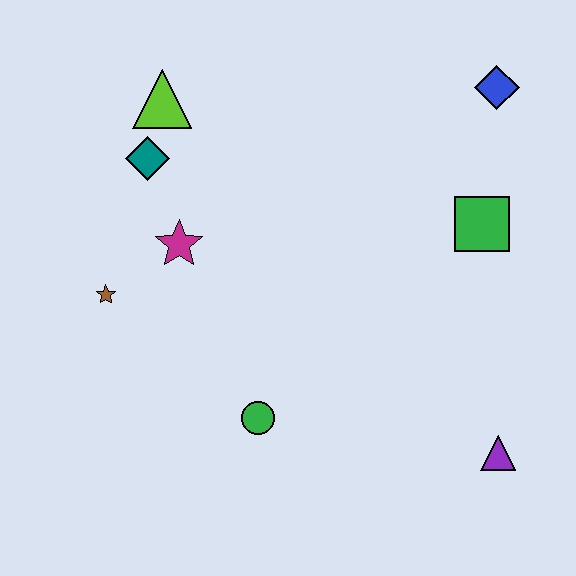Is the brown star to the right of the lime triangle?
No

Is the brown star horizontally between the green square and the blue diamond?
No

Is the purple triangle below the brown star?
Yes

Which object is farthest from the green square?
The brown star is farthest from the green square.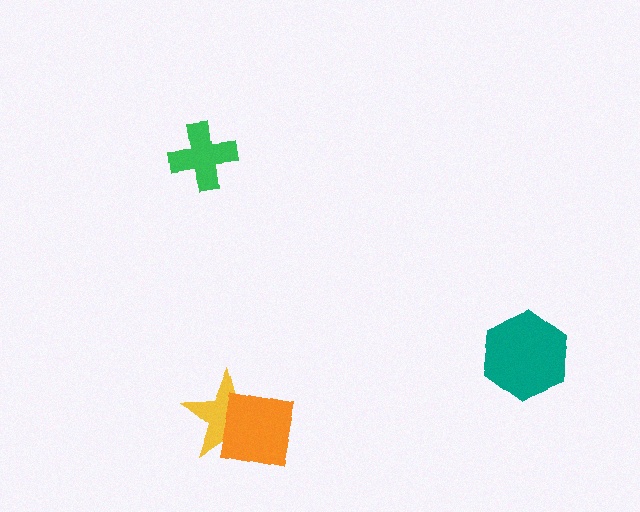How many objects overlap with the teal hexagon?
0 objects overlap with the teal hexagon.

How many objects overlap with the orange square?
1 object overlaps with the orange square.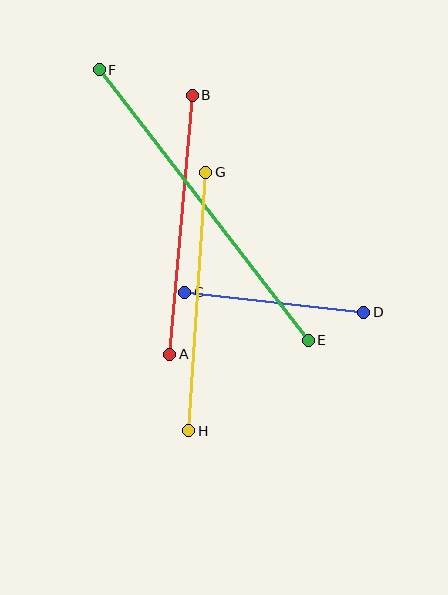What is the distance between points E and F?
The distance is approximately 342 pixels.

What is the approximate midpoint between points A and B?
The midpoint is at approximately (181, 225) pixels.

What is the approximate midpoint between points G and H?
The midpoint is at approximately (197, 301) pixels.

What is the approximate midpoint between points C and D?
The midpoint is at approximately (274, 302) pixels.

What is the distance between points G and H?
The distance is approximately 259 pixels.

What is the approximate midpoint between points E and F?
The midpoint is at approximately (204, 205) pixels.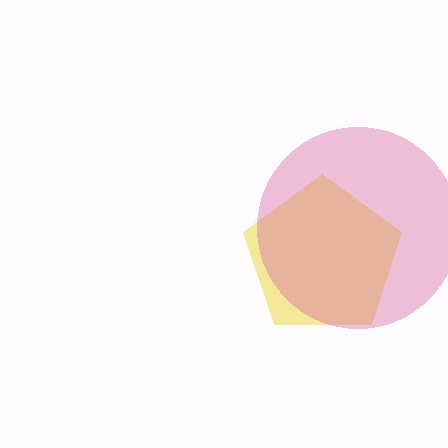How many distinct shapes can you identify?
There are 2 distinct shapes: a yellow pentagon, a pink circle.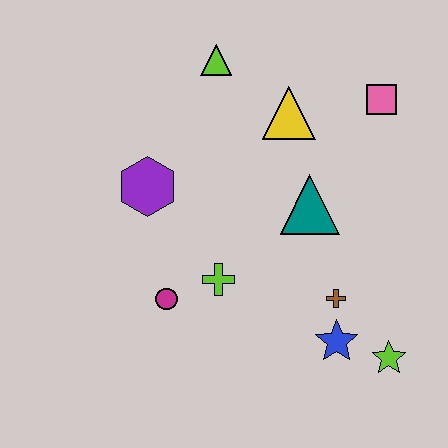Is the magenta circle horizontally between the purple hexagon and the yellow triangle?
Yes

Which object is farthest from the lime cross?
The pink square is farthest from the lime cross.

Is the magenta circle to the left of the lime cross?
Yes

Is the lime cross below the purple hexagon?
Yes